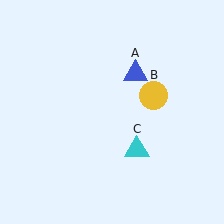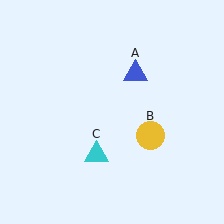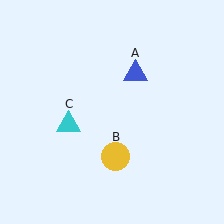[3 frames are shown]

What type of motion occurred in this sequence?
The yellow circle (object B), cyan triangle (object C) rotated clockwise around the center of the scene.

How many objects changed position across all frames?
2 objects changed position: yellow circle (object B), cyan triangle (object C).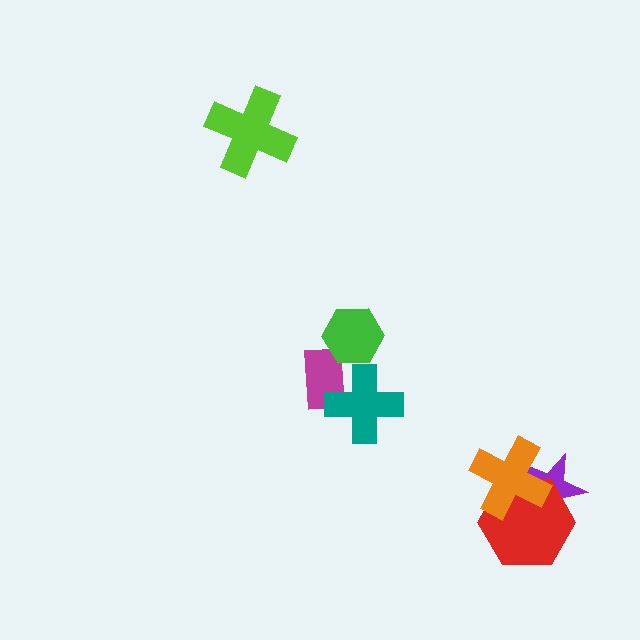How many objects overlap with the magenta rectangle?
2 objects overlap with the magenta rectangle.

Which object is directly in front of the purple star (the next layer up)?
The red hexagon is directly in front of the purple star.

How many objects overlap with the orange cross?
2 objects overlap with the orange cross.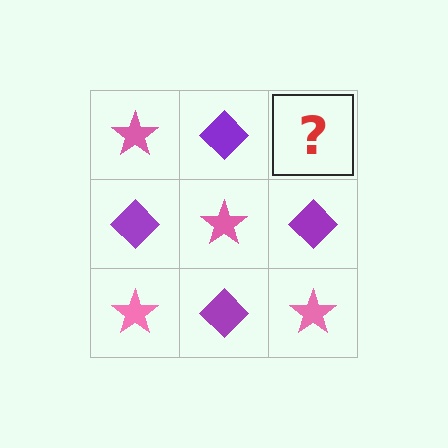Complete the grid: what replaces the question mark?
The question mark should be replaced with a pink star.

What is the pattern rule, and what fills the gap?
The rule is that it alternates pink star and purple diamond in a checkerboard pattern. The gap should be filled with a pink star.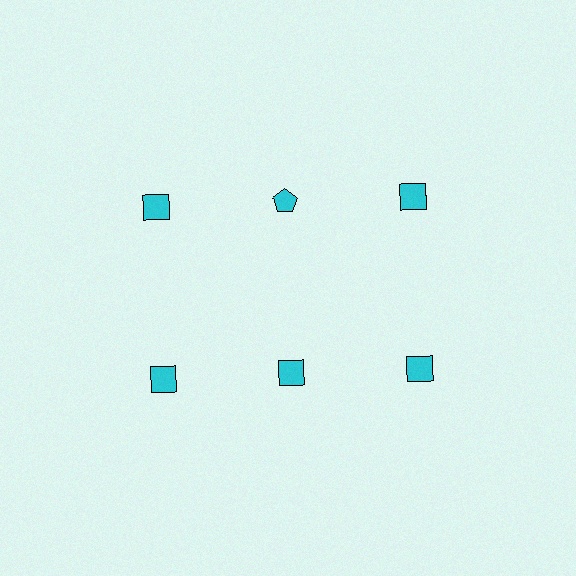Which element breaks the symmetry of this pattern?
The cyan pentagon in the top row, second from left column breaks the symmetry. All other shapes are cyan squares.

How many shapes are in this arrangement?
There are 6 shapes arranged in a grid pattern.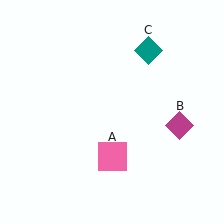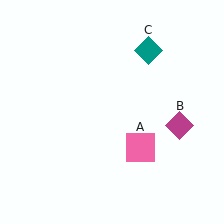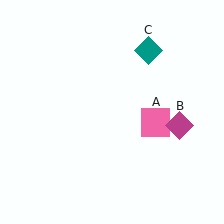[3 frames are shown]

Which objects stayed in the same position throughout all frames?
Magenta diamond (object B) and teal diamond (object C) remained stationary.